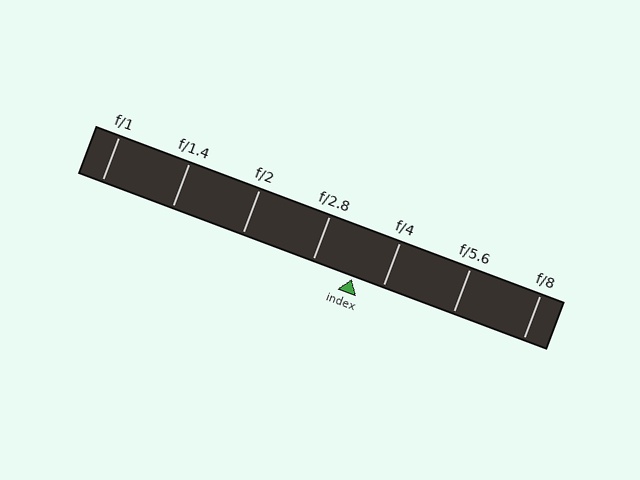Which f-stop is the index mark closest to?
The index mark is closest to f/4.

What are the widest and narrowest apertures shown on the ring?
The widest aperture shown is f/1 and the narrowest is f/8.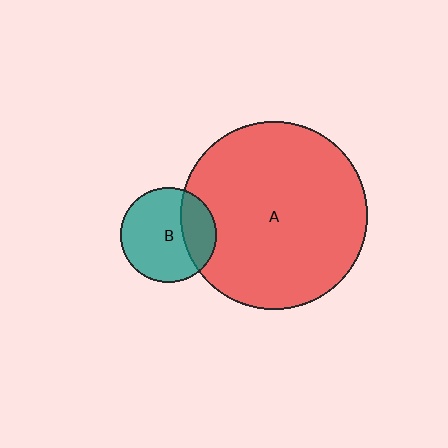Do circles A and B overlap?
Yes.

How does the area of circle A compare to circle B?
Approximately 3.9 times.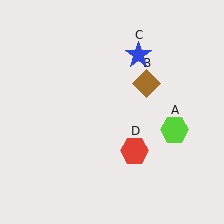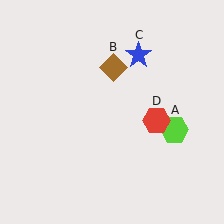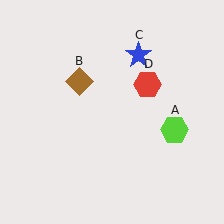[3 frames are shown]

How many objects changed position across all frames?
2 objects changed position: brown diamond (object B), red hexagon (object D).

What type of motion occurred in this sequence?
The brown diamond (object B), red hexagon (object D) rotated counterclockwise around the center of the scene.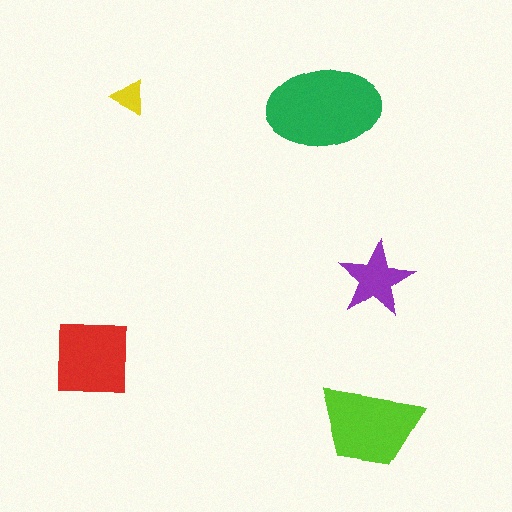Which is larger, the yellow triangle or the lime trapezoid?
The lime trapezoid.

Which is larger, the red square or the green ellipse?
The green ellipse.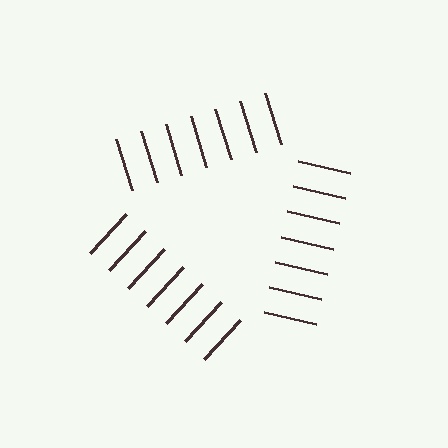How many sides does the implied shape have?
3 sides — the line-ends trace a triangle.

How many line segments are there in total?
21 — 7 along each of the 3 edges.